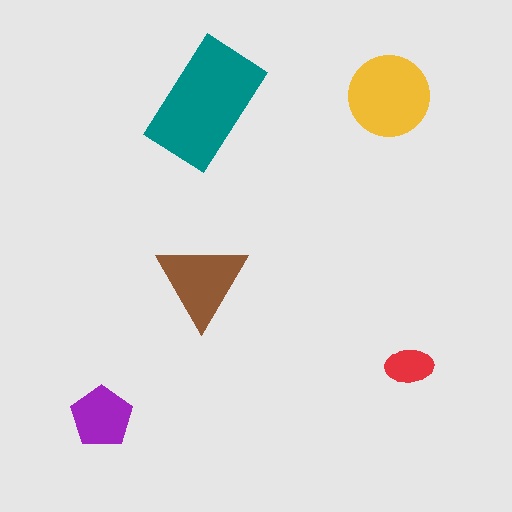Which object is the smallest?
The red ellipse.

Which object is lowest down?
The purple pentagon is bottommost.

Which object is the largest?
The teal rectangle.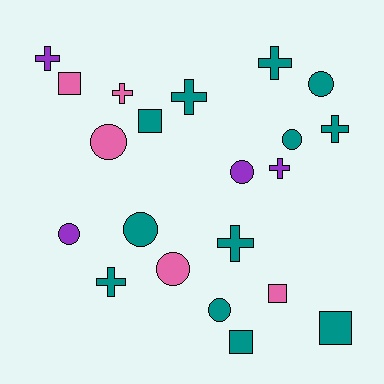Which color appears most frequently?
Teal, with 12 objects.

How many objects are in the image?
There are 21 objects.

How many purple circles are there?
There are 2 purple circles.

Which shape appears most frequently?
Cross, with 8 objects.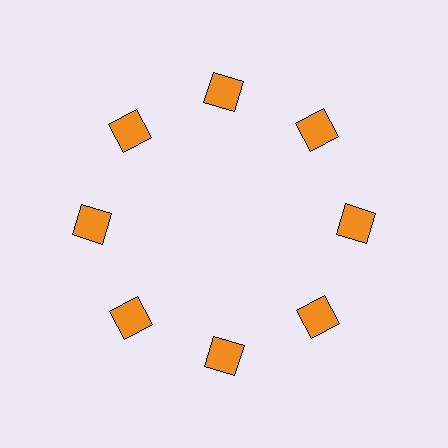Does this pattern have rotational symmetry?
Yes, this pattern has 8-fold rotational symmetry. It looks the same after rotating 45 degrees around the center.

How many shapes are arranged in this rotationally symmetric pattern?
There are 8 shapes, arranged in 8 groups of 1.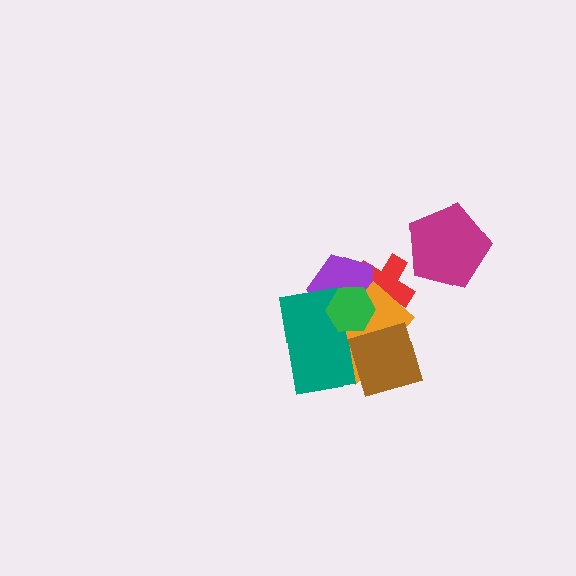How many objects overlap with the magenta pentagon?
0 objects overlap with the magenta pentagon.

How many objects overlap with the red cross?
3 objects overlap with the red cross.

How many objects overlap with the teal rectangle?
4 objects overlap with the teal rectangle.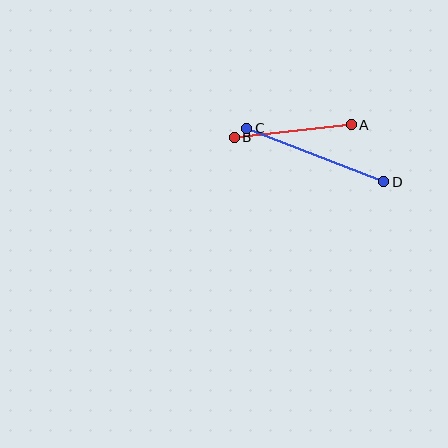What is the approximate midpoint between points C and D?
The midpoint is at approximately (315, 155) pixels.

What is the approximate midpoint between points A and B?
The midpoint is at approximately (293, 131) pixels.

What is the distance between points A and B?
The distance is approximately 118 pixels.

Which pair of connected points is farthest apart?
Points C and D are farthest apart.